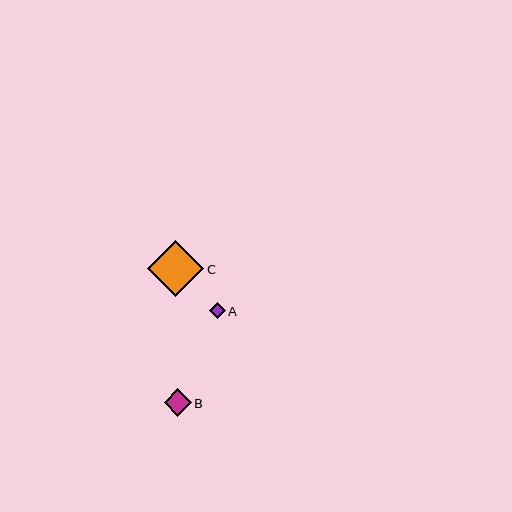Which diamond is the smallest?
Diamond A is the smallest with a size of approximately 15 pixels.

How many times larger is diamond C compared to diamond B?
Diamond C is approximately 2.1 times the size of diamond B.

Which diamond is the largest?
Diamond C is the largest with a size of approximately 56 pixels.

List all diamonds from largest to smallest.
From largest to smallest: C, B, A.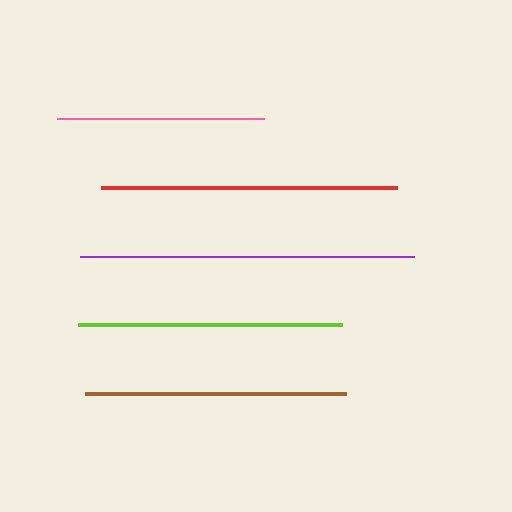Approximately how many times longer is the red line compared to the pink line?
The red line is approximately 1.4 times the length of the pink line.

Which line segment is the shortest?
The pink line is the shortest at approximately 207 pixels.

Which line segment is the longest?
The purple line is the longest at approximately 335 pixels.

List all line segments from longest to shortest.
From longest to shortest: purple, red, lime, brown, pink.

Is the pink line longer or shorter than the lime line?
The lime line is longer than the pink line.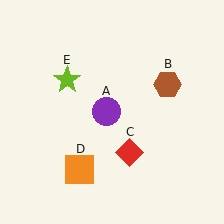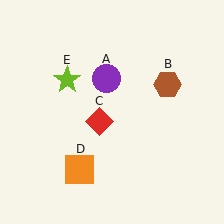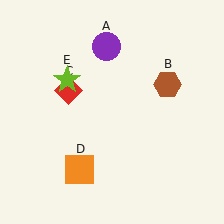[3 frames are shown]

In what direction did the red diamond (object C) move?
The red diamond (object C) moved up and to the left.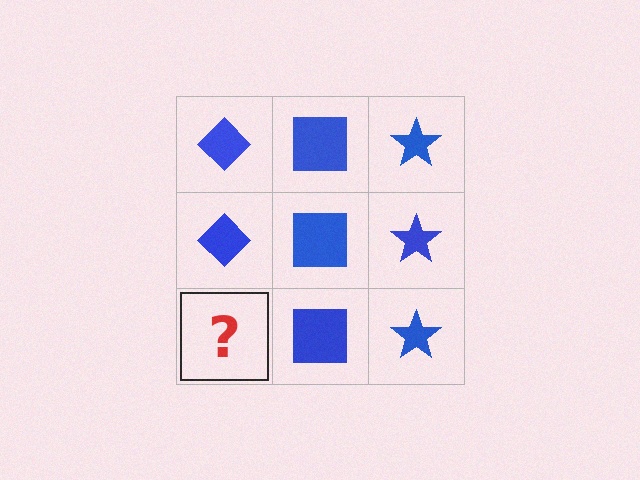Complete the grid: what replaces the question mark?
The question mark should be replaced with a blue diamond.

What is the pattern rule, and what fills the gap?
The rule is that each column has a consistent shape. The gap should be filled with a blue diamond.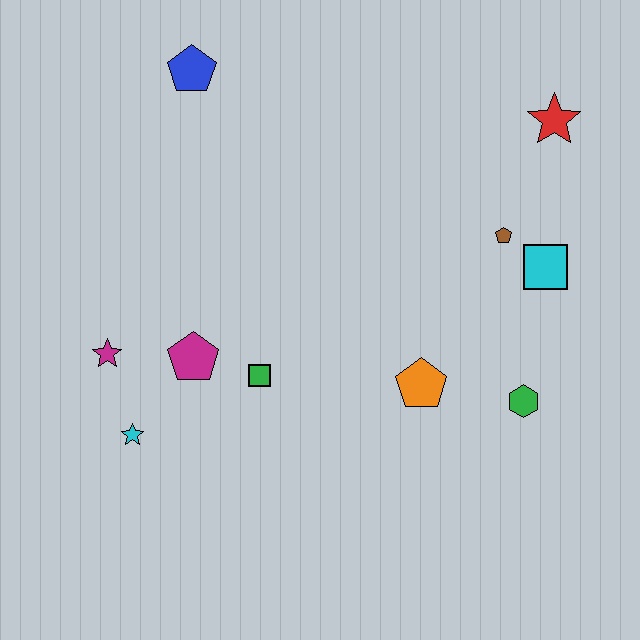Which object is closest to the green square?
The magenta pentagon is closest to the green square.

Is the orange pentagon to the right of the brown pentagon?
No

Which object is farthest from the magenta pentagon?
The red star is farthest from the magenta pentagon.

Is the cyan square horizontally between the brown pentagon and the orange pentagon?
No